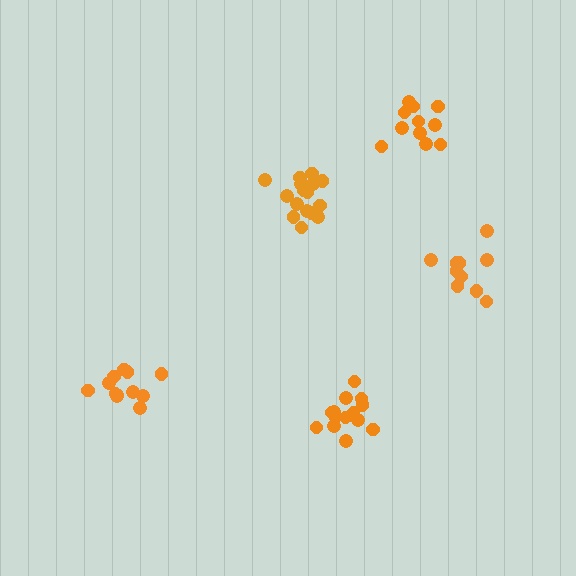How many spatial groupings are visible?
There are 5 spatial groupings.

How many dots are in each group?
Group 1: 11 dots, Group 2: 10 dots, Group 3: 16 dots, Group 4: 13 dots, Group 5: 15 dots (65 total).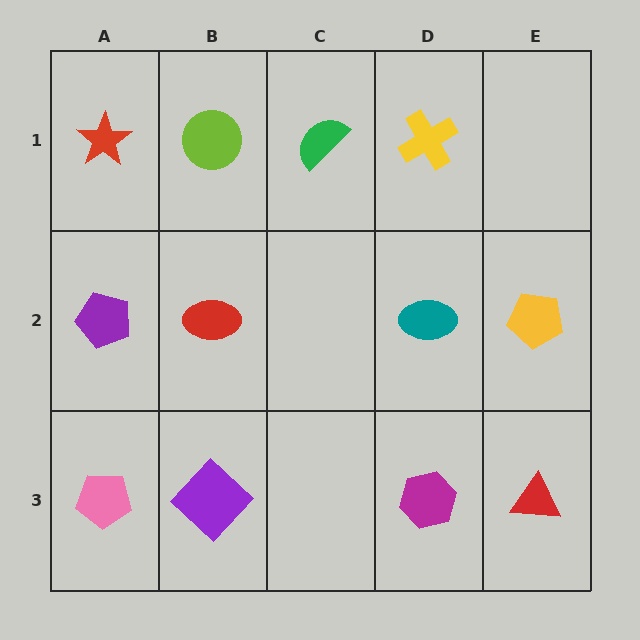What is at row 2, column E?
A yellow pentagon.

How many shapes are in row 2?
4 shapes.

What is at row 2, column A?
A purple pentagon.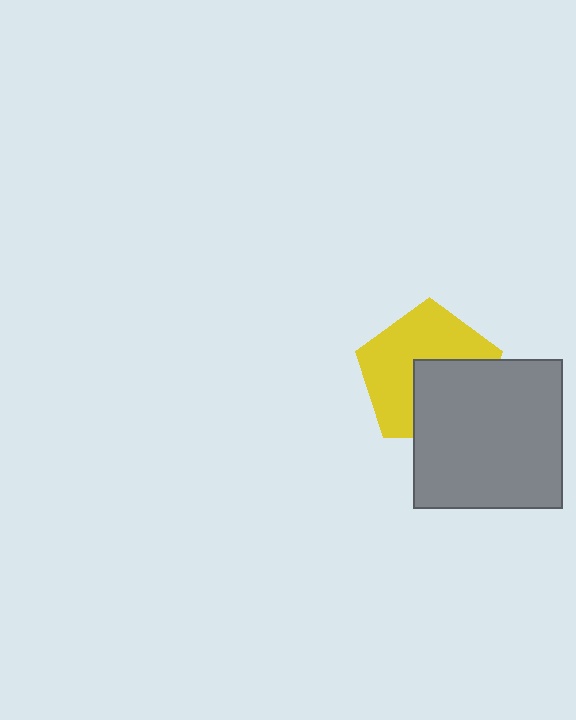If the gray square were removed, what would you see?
You would see the complete yellow pentagon.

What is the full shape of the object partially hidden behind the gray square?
The partially hidden object is a yellow pentagon.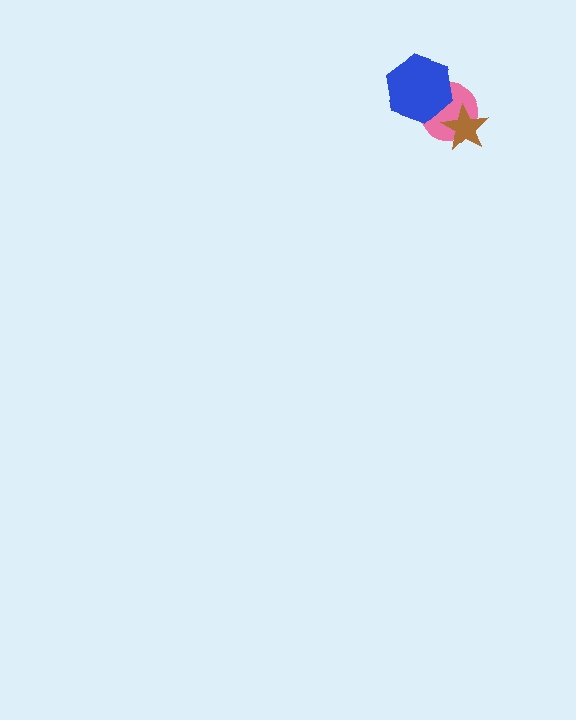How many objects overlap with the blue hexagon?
1 object overlaps with the blue hexagon.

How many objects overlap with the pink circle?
2 objects overlap with the pink circle.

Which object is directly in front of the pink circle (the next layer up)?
The blue hexagon is directly in front of the pink circle.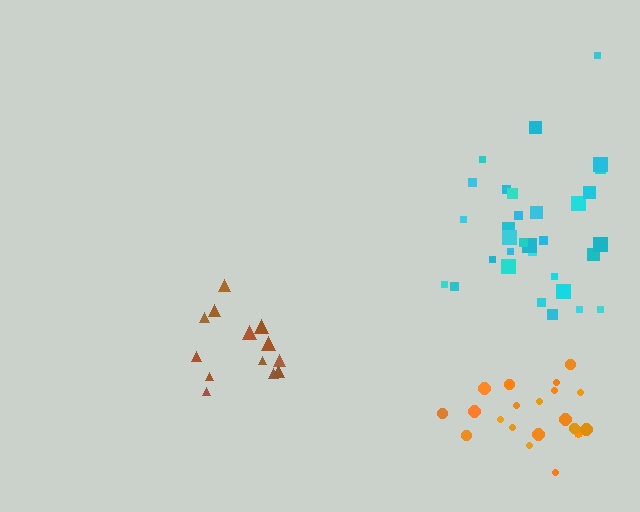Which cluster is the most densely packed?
Orange.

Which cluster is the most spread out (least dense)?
Cyan.